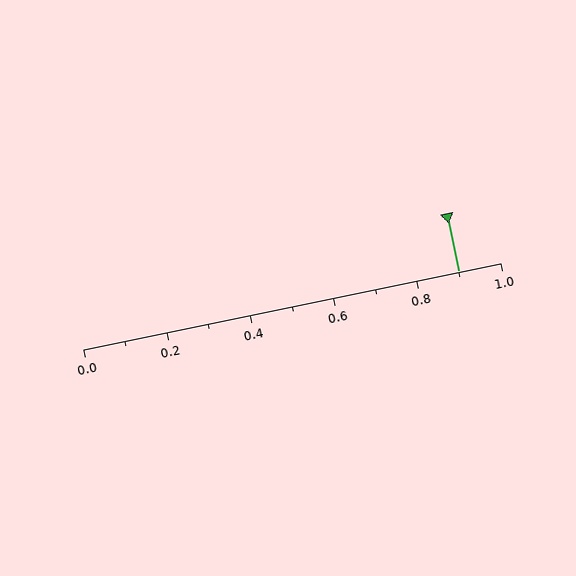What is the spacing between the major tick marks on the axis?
The major ticks are spaced 0.2 apart.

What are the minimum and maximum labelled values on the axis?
The axis runs from 0.0 to 1.0.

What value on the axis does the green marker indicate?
The marker indicates approximately 0.9.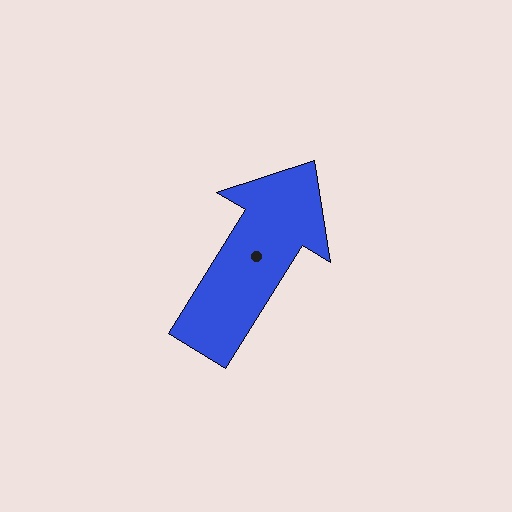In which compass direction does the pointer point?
Northeast.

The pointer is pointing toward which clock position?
Roughly 1 o'clock.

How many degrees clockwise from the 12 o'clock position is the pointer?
Approximately 32 degrees.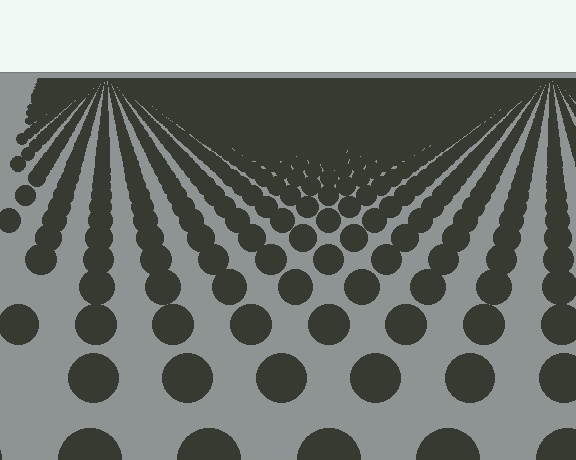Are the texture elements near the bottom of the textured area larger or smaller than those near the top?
Larger. Near the bottom, elements are closer to the viewer and appear at a bigger on-screen size.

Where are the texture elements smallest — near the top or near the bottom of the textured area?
Near the top.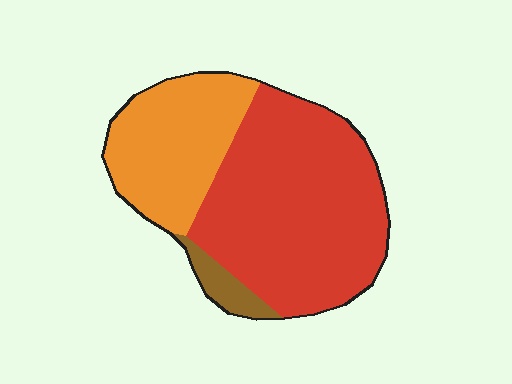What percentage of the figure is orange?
Orange takes up between a sixth and a third of the figure.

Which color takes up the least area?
Brown, at roughly 5%.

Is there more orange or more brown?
Orange.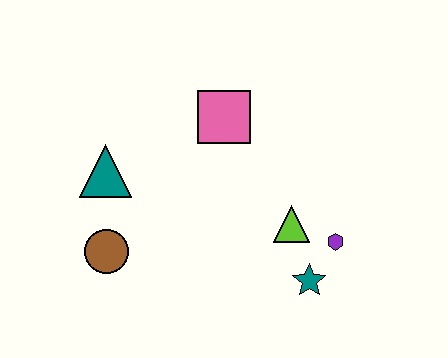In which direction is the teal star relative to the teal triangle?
The teal star is to the right of the teal triangle.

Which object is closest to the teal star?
The purple hexagon is closest to the teal star.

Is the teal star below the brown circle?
Yes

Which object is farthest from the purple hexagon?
The teal triangle is farthest from the purple hexagon.